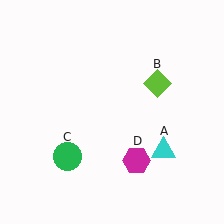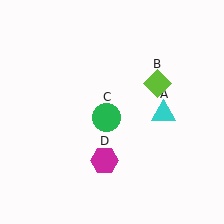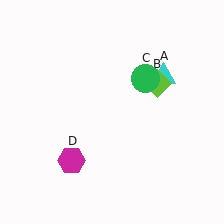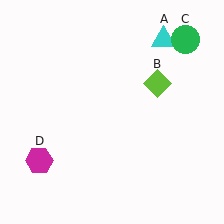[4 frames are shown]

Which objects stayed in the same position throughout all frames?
Lime diamond (object B) remained stationary.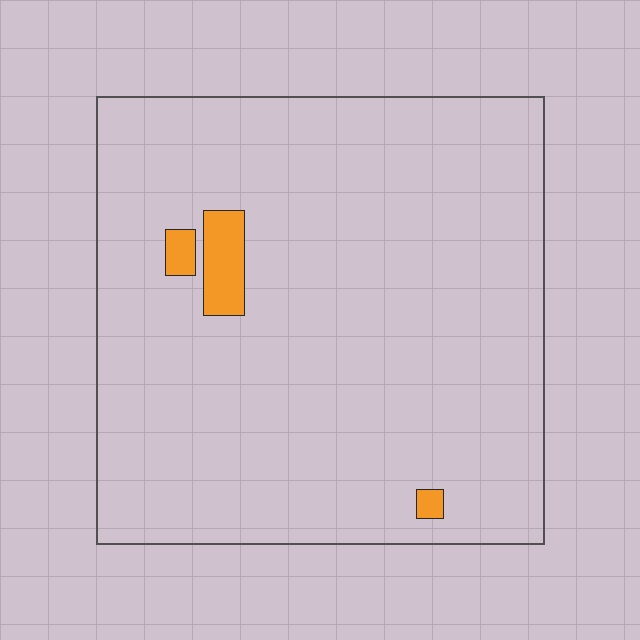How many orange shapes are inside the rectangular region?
3.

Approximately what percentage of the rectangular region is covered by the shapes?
Approximately 5%.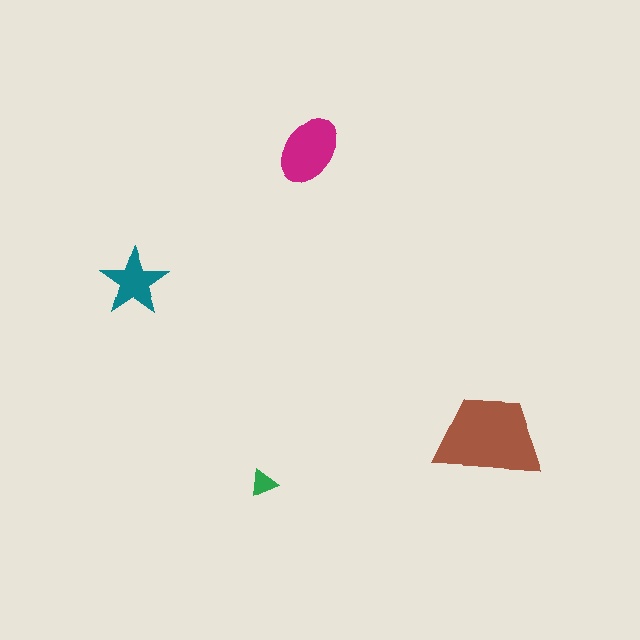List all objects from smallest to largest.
The green triangle, the teal star, the magenta ellipse, the brown trapezoid.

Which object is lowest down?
The green triangle is bottommost.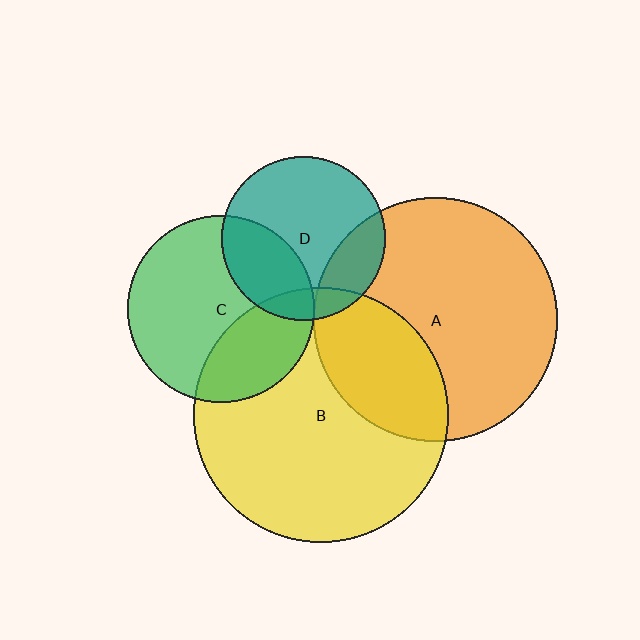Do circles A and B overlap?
Yes.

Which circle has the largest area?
Circle B (yellow).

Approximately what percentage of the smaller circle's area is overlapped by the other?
Approximately 30%.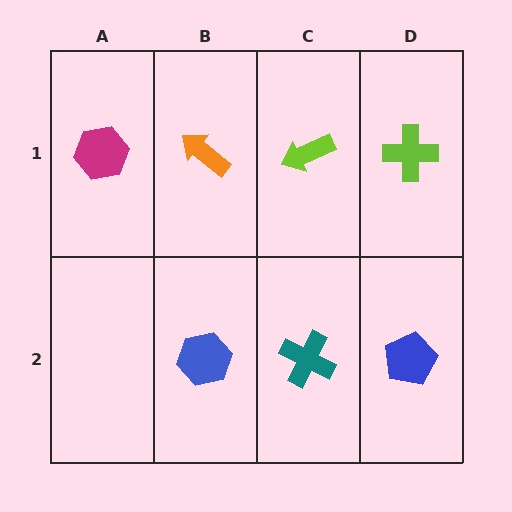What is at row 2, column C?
A teal cross.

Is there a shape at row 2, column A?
No, that cell is empty.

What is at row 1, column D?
A lime cross.